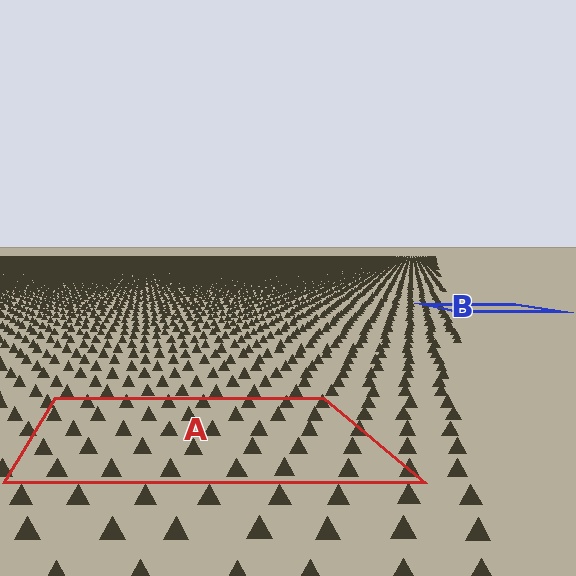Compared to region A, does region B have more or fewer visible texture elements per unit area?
Region B has more texture elements per unit area — they are packed more densely because it is farther away.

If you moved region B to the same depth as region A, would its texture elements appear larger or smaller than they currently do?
They would appear larger. At a closer depth, the same texture elements are projected at a bigger on-screen size.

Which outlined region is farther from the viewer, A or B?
Region B is farther from the viewer — the texture elements inside it appear smaller and more densely packed.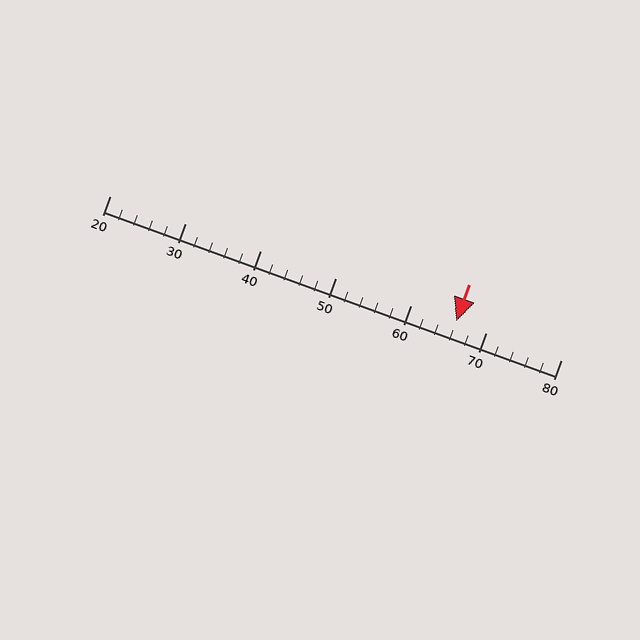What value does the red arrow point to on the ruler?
The red arrow points to approximately 66.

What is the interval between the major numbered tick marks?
The major tick marks are spaced 10 units apart.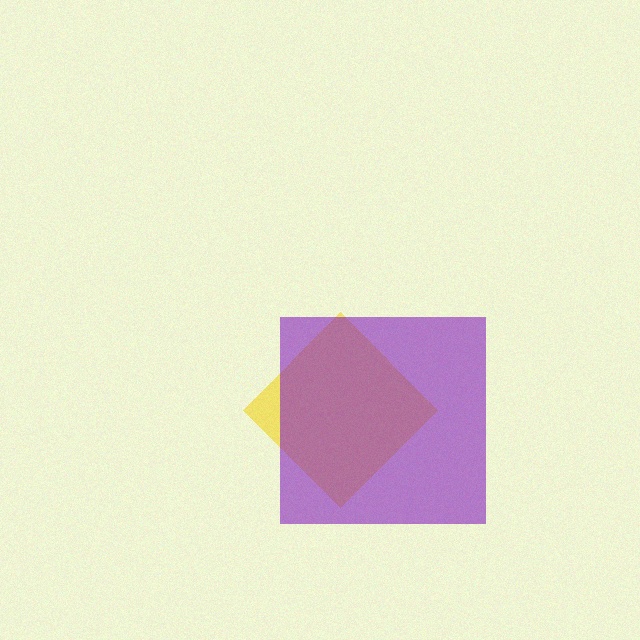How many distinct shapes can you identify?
There are 2 distinct shapes: a yellow diamond, a purple square.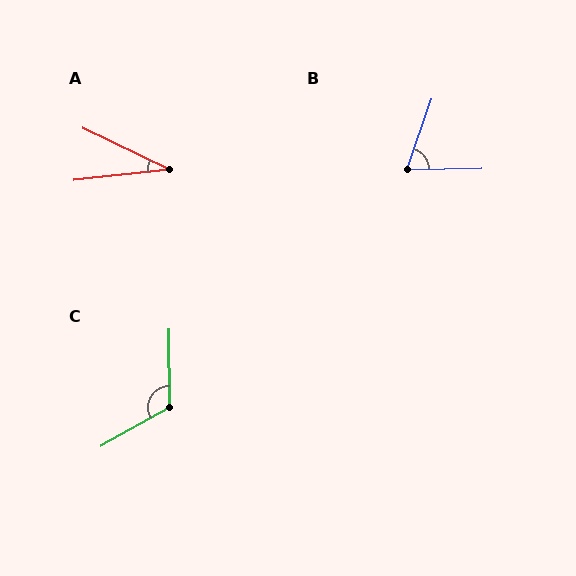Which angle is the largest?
C, at approximately 119 degrees.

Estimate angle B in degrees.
Approximately 69 degrees.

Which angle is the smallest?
A, at approximately 32 degrees.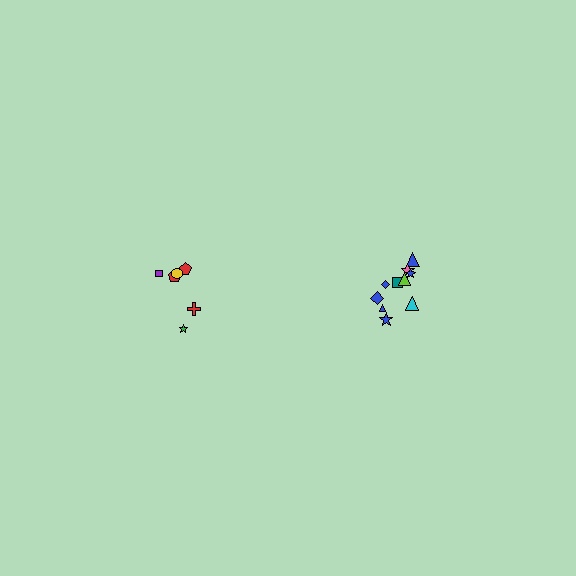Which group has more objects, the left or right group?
The right group.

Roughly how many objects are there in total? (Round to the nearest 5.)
Roughly 15 objects in total.